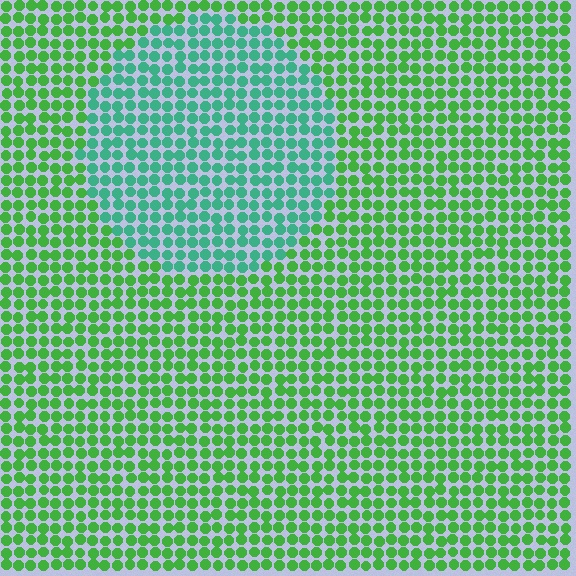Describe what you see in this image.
The image is filled with small green elements in a uniform arrangement. A circle-shaped region is visible where the elements are tinted to a slightly different hue, forming a subtle color boundary.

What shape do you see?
I see a circle.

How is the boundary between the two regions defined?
The boundary is defined purely by a slight shift in hue (about 40 degrees). Spacing, size, and orientation are identical on both sides.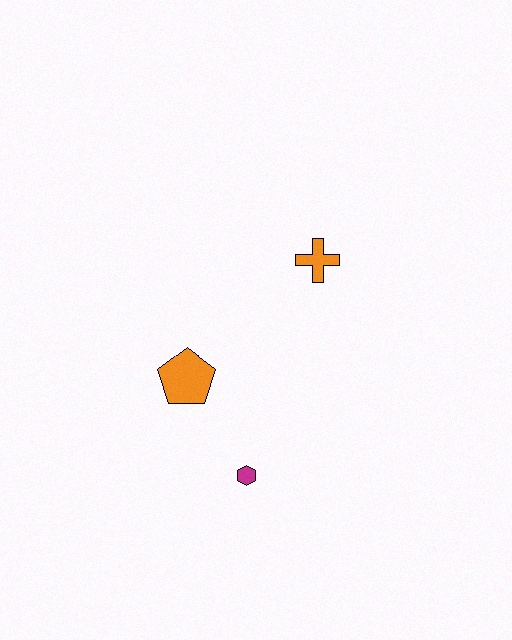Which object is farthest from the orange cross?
The magenta hexagon is farthest from the orange cross.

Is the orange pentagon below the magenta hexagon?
No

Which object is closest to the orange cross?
The orange pentagon is closest to the orange cross.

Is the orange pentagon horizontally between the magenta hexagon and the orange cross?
No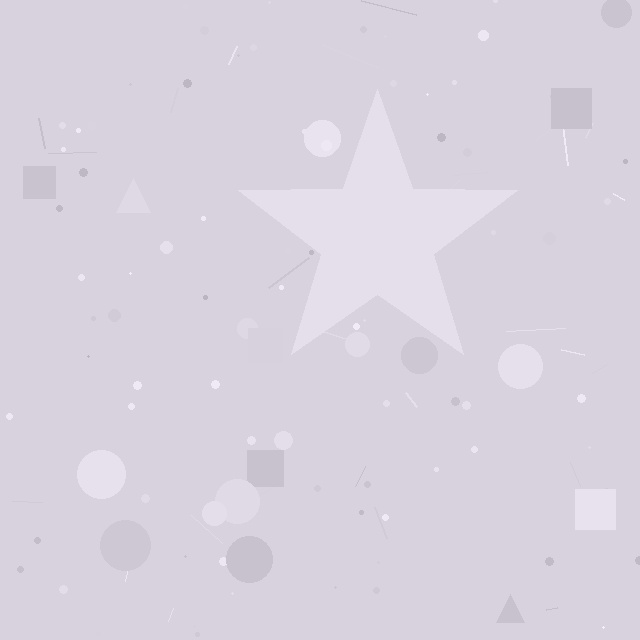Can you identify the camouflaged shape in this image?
The camouflaged shape is a star.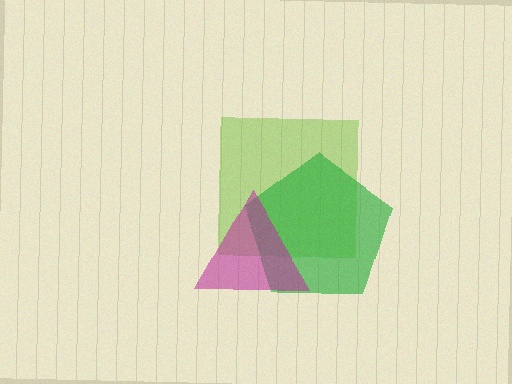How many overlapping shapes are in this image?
There are 3 overlapping shapes in the image.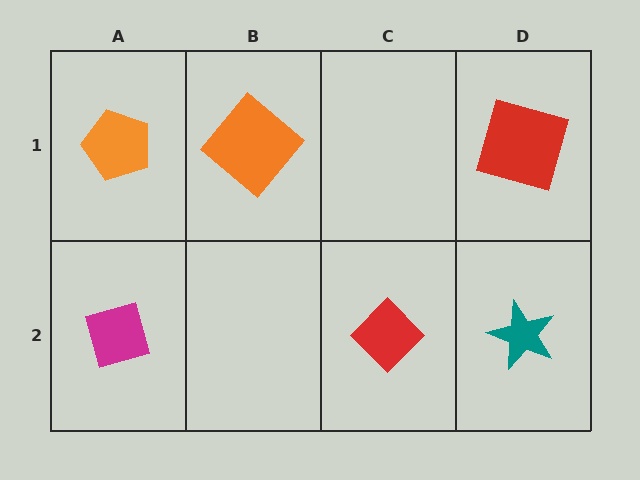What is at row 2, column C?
A red diamond.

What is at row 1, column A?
An orange pentagon.